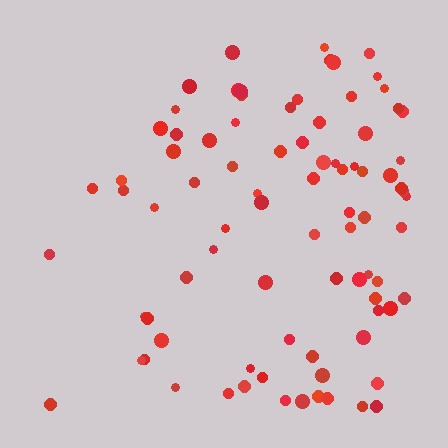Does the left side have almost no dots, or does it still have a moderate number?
Still a moderate number, just noticeably fewer than the right.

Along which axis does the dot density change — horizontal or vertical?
Horizontal.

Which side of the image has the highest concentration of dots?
The right.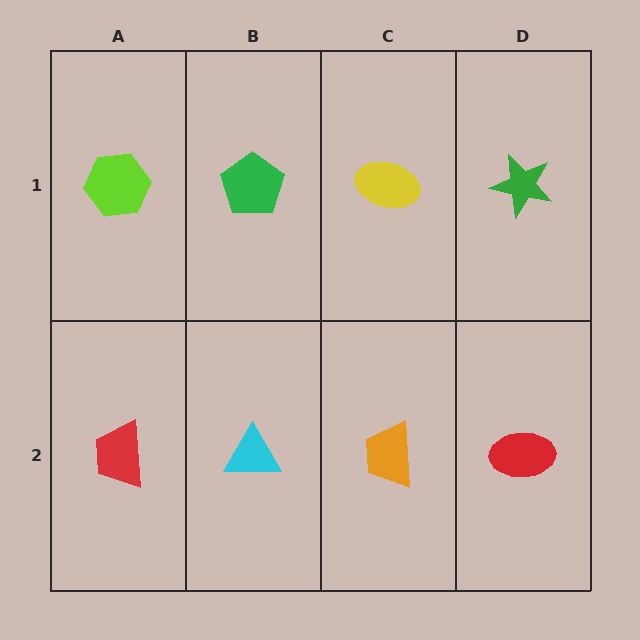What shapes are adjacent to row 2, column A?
A lime hexagon (row 1, column A), a cyan triangle (row 2, column B).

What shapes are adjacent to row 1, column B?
A cyan triangle (row 2, column B), a lime hexagon (row 1, column A), a yellow ellipse (row 1, column C).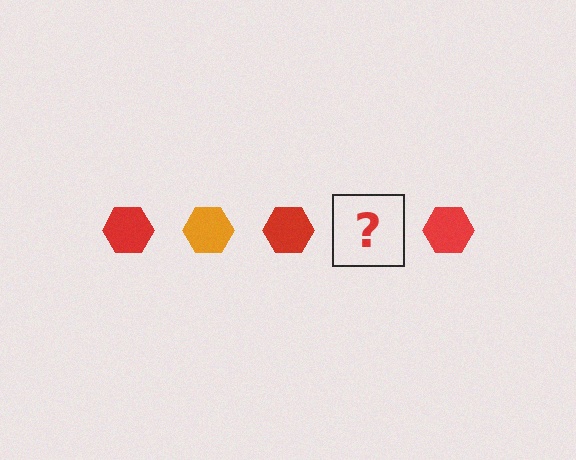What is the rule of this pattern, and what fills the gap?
The rule is that the pattern cycles through red, orange hexagons. The gap should be filled with an orange hexagon.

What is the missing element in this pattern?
The missing element is an orange hexagon.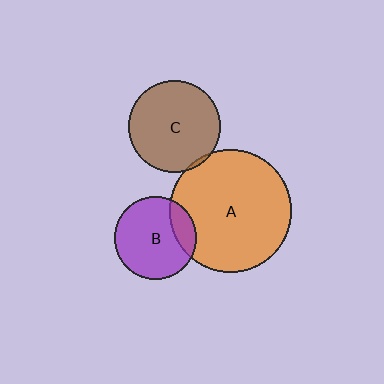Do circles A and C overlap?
Yes.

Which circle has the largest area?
Circle A (orange).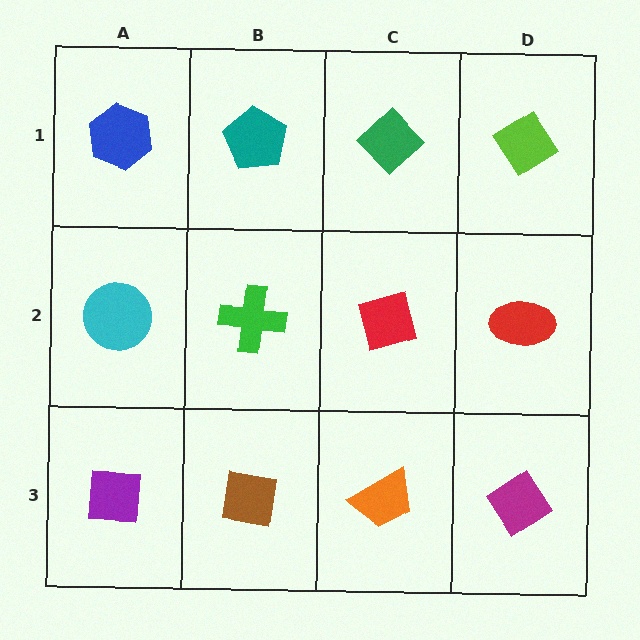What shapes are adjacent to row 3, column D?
A red ellipse (row 2, column D), an orange trapezoid (row 3, column C).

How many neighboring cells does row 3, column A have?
2.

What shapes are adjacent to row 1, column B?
A green cross (row 2, column B), a blue hexagon (row 1, column A), a green diamond (row 1, column C).